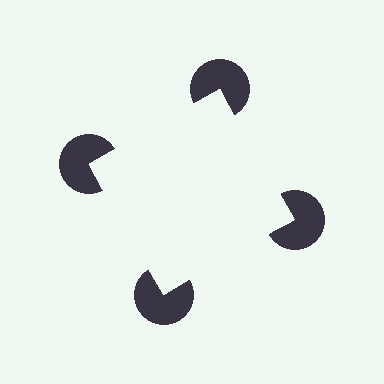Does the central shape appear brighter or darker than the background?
It typically appears slightly brighter than the background, even though no actual brightness change is drawn.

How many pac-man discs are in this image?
There are 4 — one at each vertex of the illusory square.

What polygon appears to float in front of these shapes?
An illusory square — its edges are inferred from the aligned wedge cuts in the pac-man discs, not physically drawn.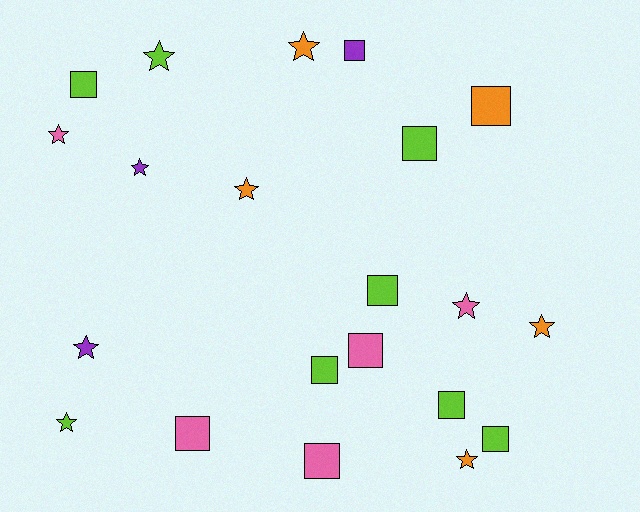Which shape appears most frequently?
Square, with 11 objects.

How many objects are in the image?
There are 21 objects.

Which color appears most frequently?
Lime, with 8 objects.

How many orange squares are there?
There is 1 orange square.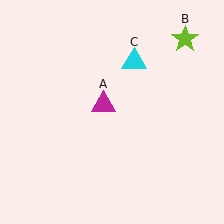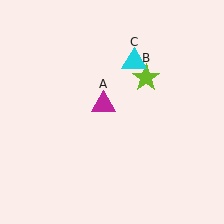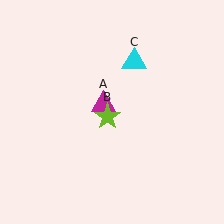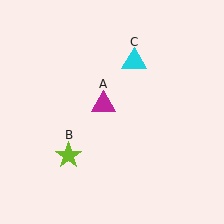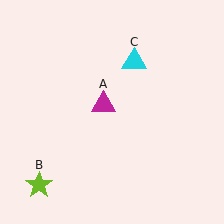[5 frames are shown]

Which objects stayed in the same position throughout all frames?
Magenta triangle (object A) and cyan triangle (object C) remained stationary.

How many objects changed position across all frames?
1 object changed position: lime star (object B).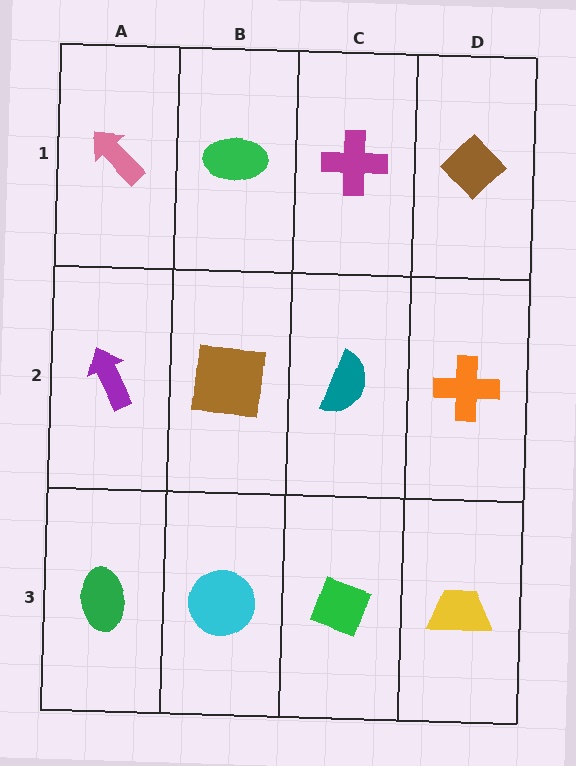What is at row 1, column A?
A pink arrow.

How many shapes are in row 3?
4 shapes.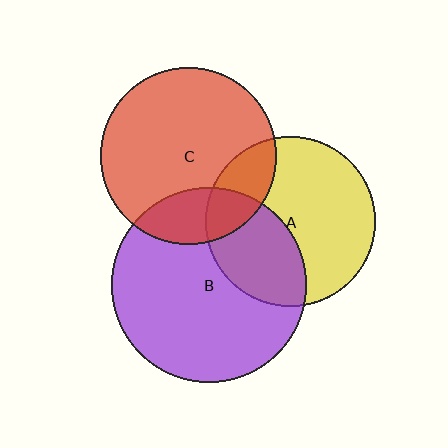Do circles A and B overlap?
Yes.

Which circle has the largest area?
Circle B (purple).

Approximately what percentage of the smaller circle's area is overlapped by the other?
Approximately 35%.